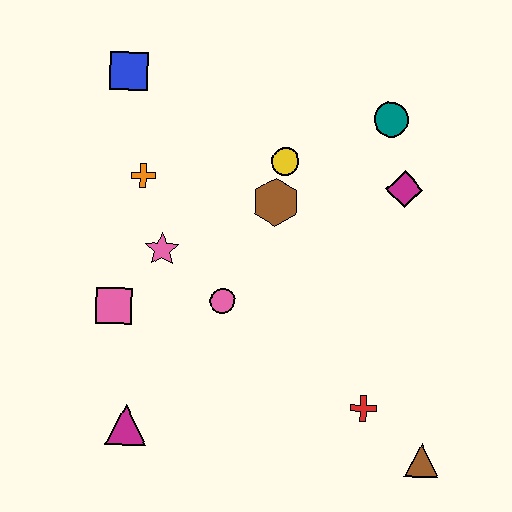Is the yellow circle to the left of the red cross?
Yes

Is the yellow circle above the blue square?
No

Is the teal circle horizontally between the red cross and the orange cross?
No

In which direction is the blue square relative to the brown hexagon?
The blue square is to the left of the brown hexagon.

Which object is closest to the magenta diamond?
The teal circle is closest to the magenta diamond.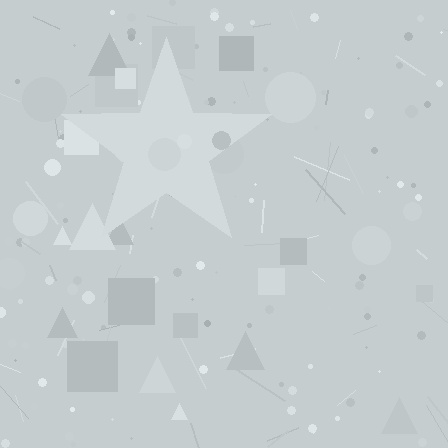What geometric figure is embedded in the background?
A star is embedded in the background.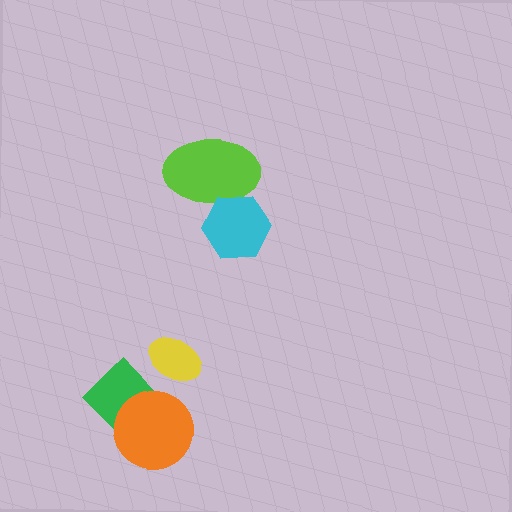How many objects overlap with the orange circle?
1 object overlaps with the orange circle.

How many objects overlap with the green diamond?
1 object overlaps with the green diamond.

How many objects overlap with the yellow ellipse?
0 objects overlap with the yellow ellipse.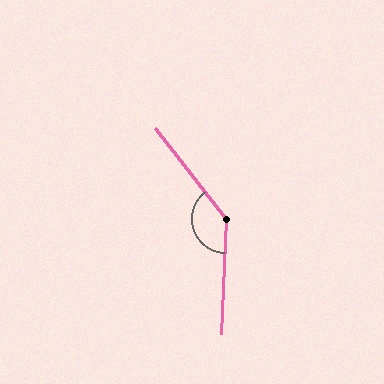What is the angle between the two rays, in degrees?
Approximately 140 degrees.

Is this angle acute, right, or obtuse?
It is obtuse.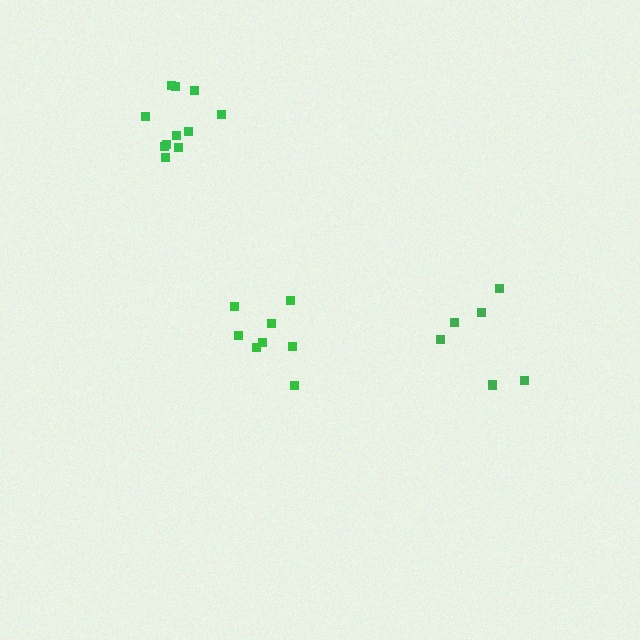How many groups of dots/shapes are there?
There are 3 groups.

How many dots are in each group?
Group 1: 6 dots, Group 2: 8 dots, Group 3: 11 dots (25 total).